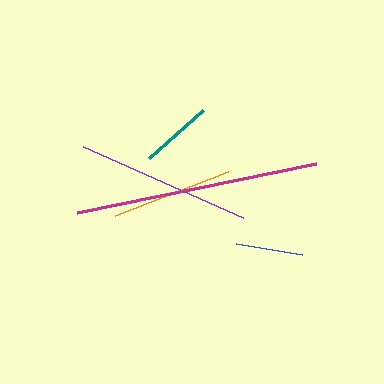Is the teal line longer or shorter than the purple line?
The purple line is longer than the teal line.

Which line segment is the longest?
The magenta line is the longest at approximately 245 pixels.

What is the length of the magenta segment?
The magenta segment is approximately 245 pixels long.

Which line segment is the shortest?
The blue line is the shortest at approximately 68 pixels.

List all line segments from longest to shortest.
From longest to shortest: magenta, purple, orange, teal, blue.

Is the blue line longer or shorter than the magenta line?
The magenta line is longer than the blue line.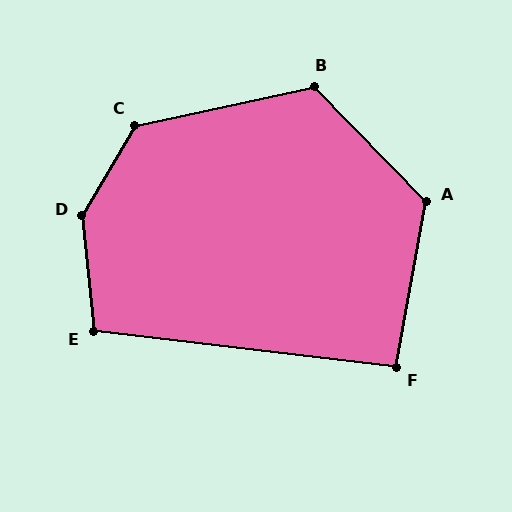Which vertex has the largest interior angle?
D, at approximately 144 degrees.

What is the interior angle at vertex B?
Approximately 122 degrees (obtuse).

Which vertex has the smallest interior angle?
F, at approximately 93 degrees.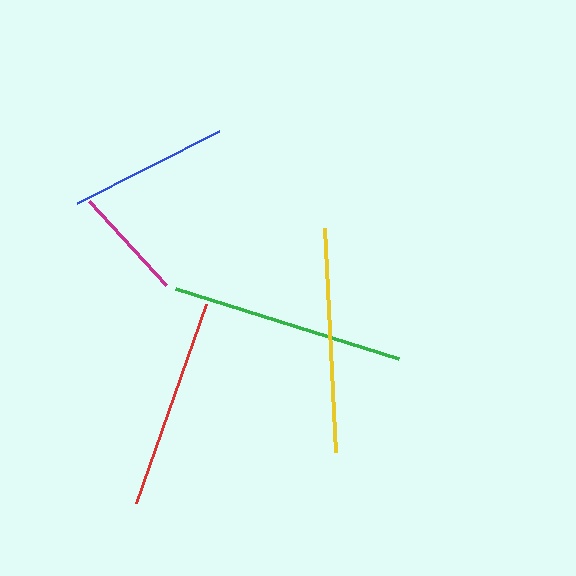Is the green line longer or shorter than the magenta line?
The green line is longer than the magenta line.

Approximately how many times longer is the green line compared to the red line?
The green line is approximately 1.1 times the length of the red line.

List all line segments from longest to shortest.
From longest to shortest: green, yellow, red, blue, magenta.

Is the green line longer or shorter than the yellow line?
The green line is longer than the yellow line.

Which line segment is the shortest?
The magenta line is the shortest at approximately 113 pixels.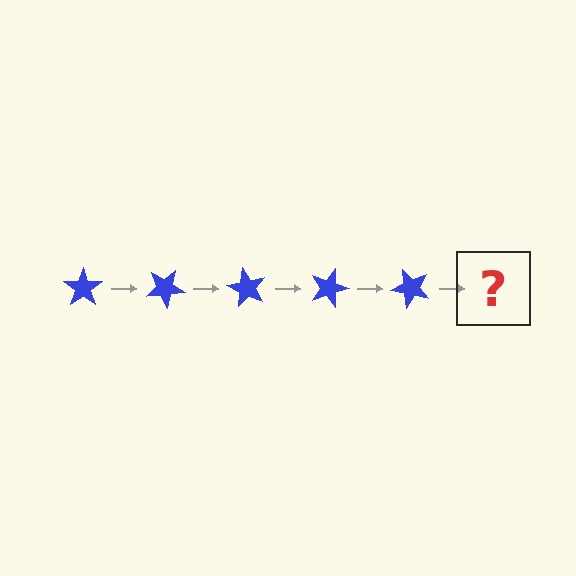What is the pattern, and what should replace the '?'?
The pattern is that the star rotates 30 degrees each step. The '?' should be a blue star rotated 150 degrees.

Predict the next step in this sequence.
The next step is a blue star rotated 150 degrees.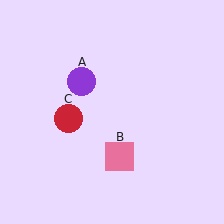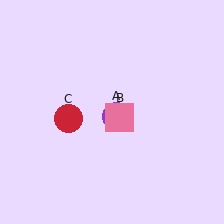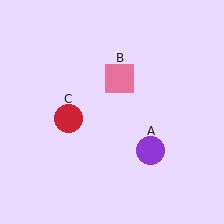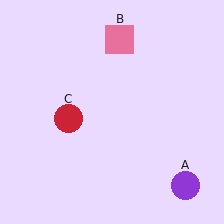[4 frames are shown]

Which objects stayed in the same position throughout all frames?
Red circle (object C) remained stationary.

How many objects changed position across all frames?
2 objects changed position: purple circle (object A), pink square (object B).